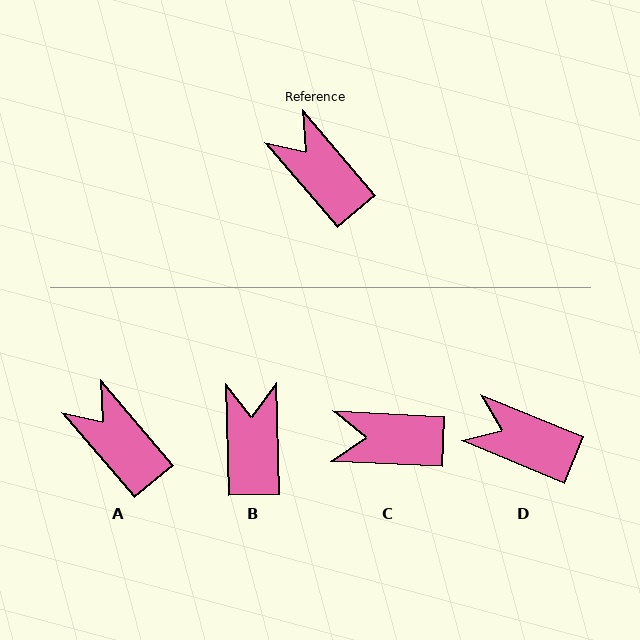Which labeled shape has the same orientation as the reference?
A.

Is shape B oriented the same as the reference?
No, it is off by about 39 degrees.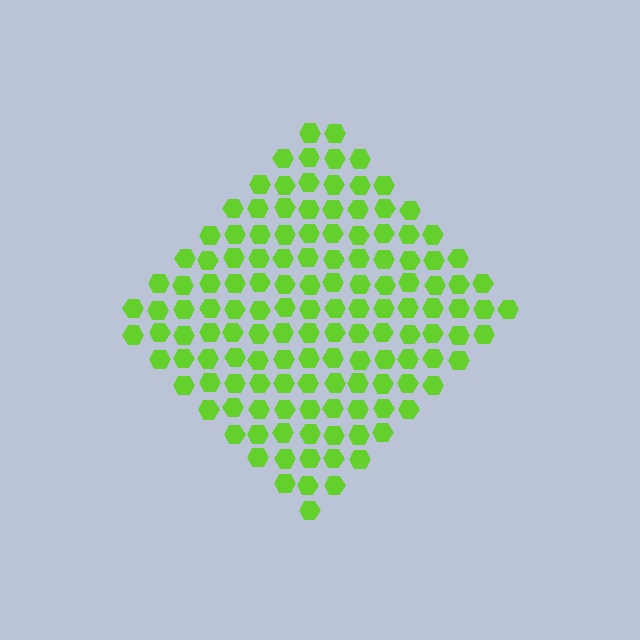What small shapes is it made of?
It is made of small hexagons.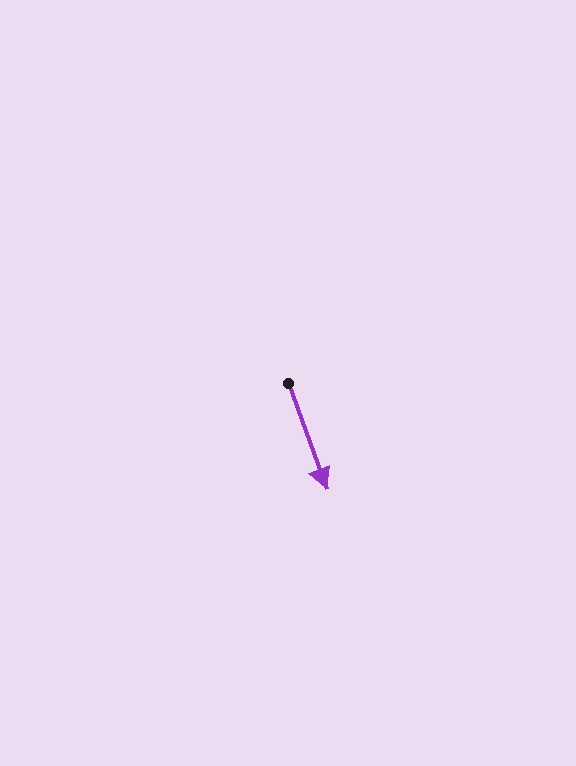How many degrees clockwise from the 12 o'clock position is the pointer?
Approximately 160 degrees.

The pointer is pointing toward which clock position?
Roughly 5 o'clock.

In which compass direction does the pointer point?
South.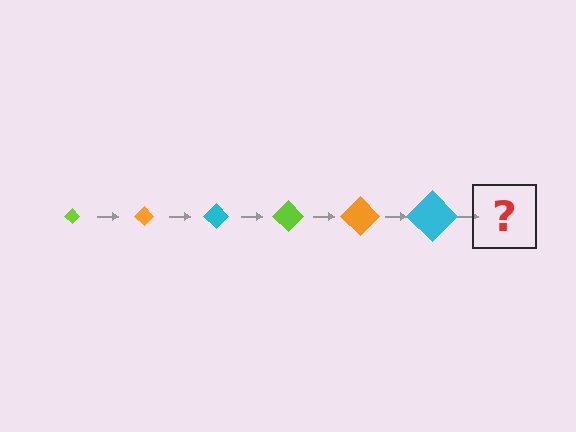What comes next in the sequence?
The next element should be a lime diamond, larger than the previous one.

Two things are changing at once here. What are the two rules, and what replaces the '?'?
The two rules are that the diamond grows larger each step and the color cycles through lime, orange, and cyan. The '?' should be a lime diamond, larger than the previous one.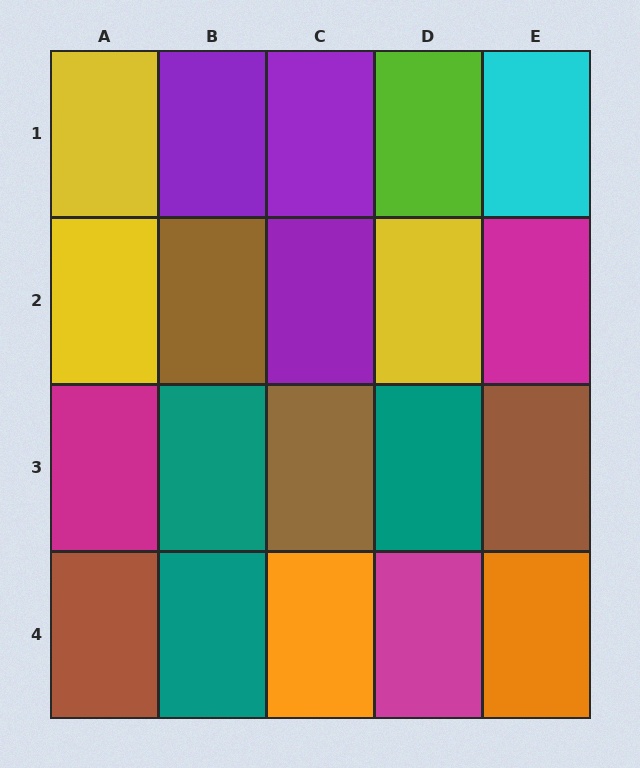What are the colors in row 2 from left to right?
Yellow, brown, purple, yellow, magenta.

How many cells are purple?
3 cells are purple.